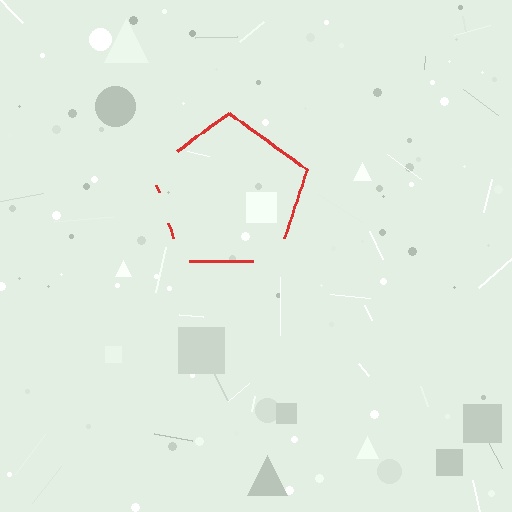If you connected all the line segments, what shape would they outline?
They would outline a pentagon.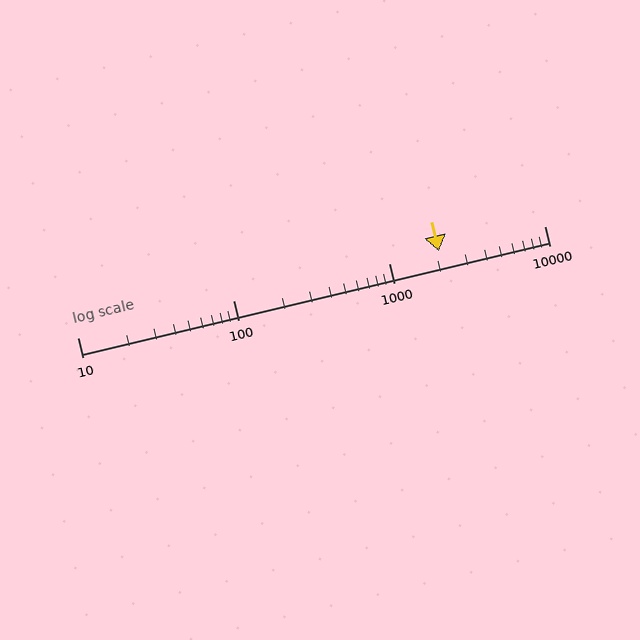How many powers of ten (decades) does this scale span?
The scale spans 3 decades, from 10 to 10000.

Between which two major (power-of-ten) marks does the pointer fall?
The pointer is between 1000 and 10000.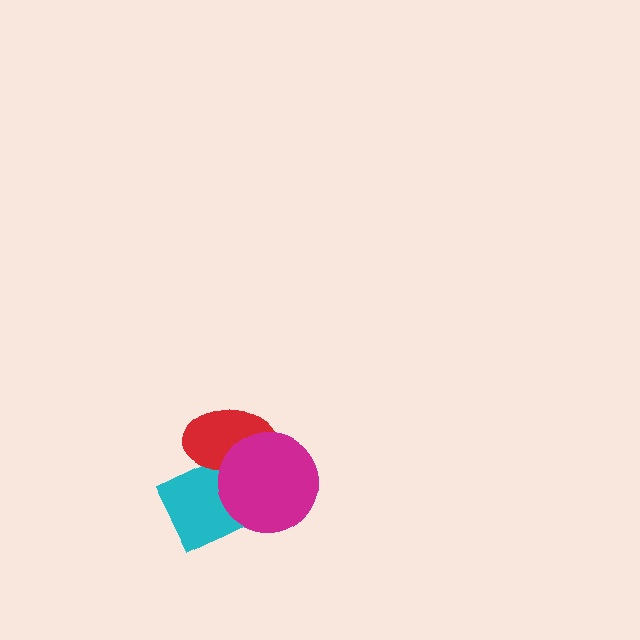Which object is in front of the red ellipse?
The magenta circle is in front of the red ellipse.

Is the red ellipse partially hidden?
Yes, it is partially covered by another shape.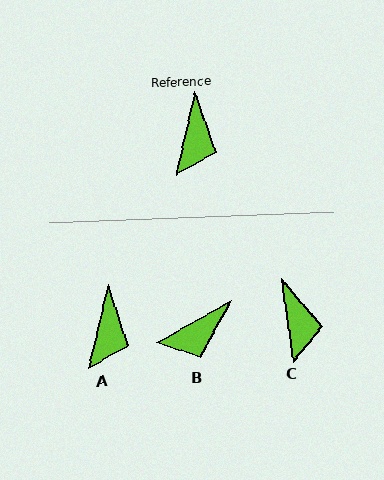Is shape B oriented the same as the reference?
No, it is off by about 48 degrees.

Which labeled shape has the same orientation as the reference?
A.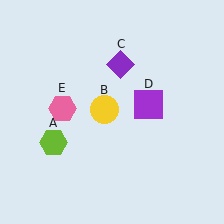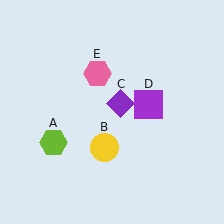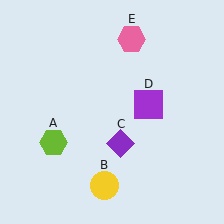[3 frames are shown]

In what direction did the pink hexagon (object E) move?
The pink hexagon (object E) moved up and to the right.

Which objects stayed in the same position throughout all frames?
Lime hexagon (object A) and purple square (object D) remained stationary.